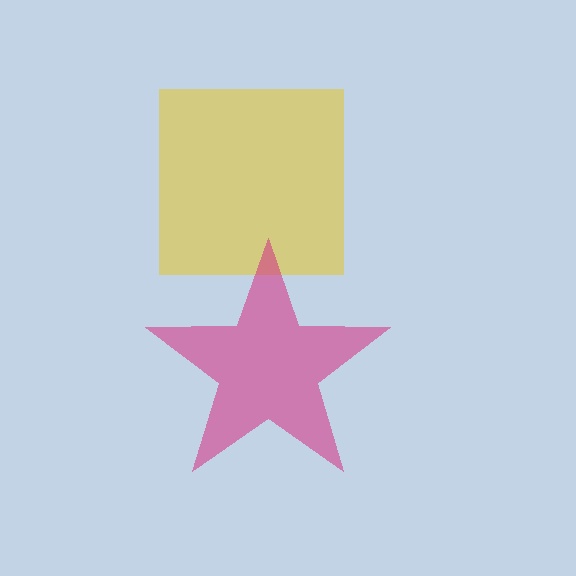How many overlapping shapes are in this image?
There are 2 overlapping shapes in the image.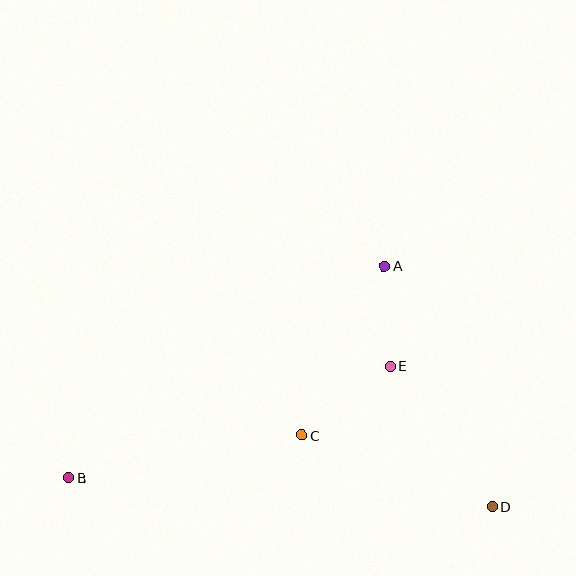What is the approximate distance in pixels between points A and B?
The distance between A and B is approximately 381 pixels.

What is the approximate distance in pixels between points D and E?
The distance between D and E is approximately 173 pixels.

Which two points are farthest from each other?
Points B and D are farthest from each other.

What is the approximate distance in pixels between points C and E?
The distance between C and E is approximately 112 pixels.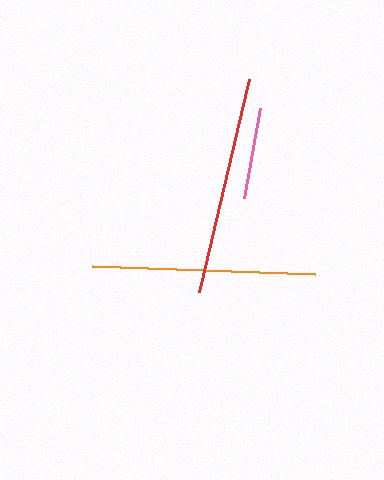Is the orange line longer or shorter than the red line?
The orange line is longer than the red line.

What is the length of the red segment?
The red segment is approximately 218 pixels long.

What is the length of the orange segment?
The orange segment is approximately 223 pixels long.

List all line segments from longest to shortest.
From longest to shortest: orange, red, pink.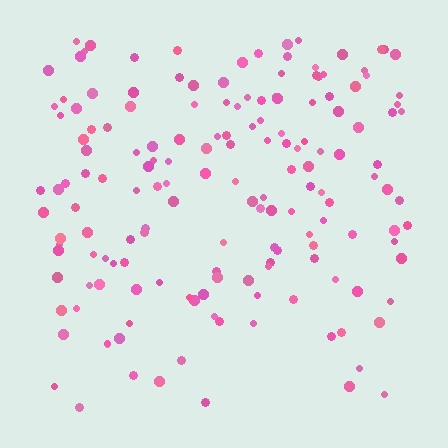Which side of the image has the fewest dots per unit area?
The bottom.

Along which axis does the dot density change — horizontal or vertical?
Vertical.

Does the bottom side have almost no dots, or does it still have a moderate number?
Still a moderate number, just noticeably fewer than the top.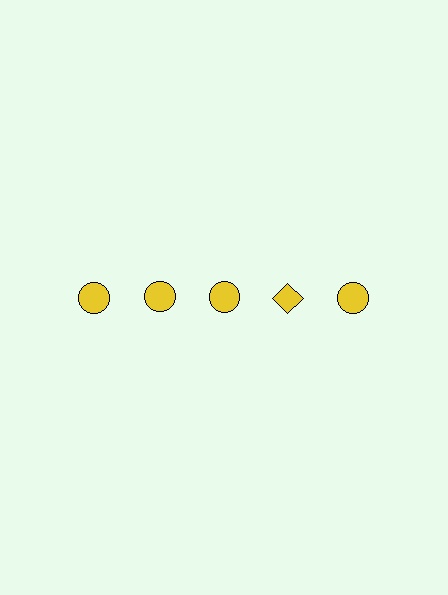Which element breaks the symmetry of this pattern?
The yellow diamond in the top row, second from right column breaks the symmetry. All other shapes are yellow circles.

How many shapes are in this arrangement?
There are 5 shapes arranged in a grid pattern.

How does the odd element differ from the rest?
It has a different shape: diamond instead of circle.